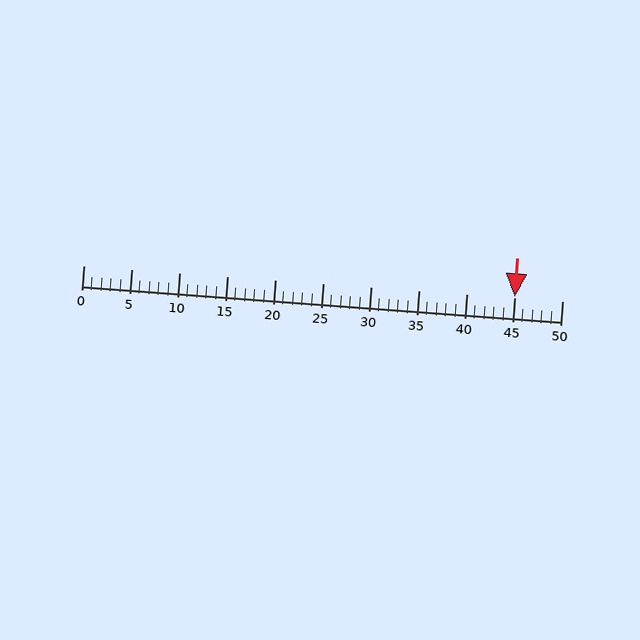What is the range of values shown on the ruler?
The ruler shows values from 0 to 50.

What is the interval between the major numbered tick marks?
The major tick marks are spaced 5 units apart.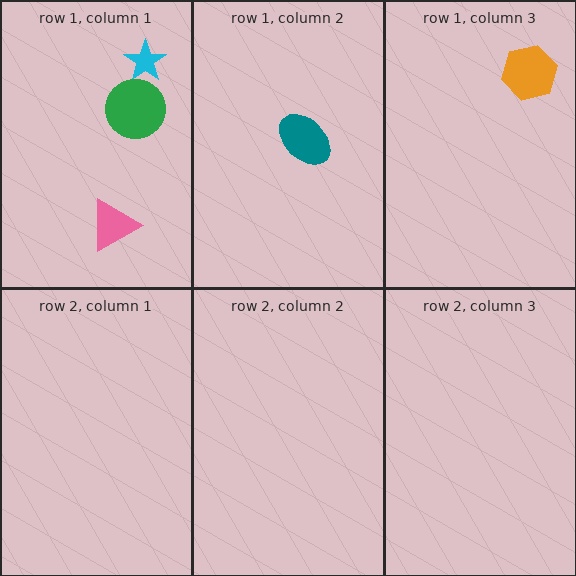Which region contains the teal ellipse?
The row 1, column 2 region.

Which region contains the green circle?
The row 1, column 1 region.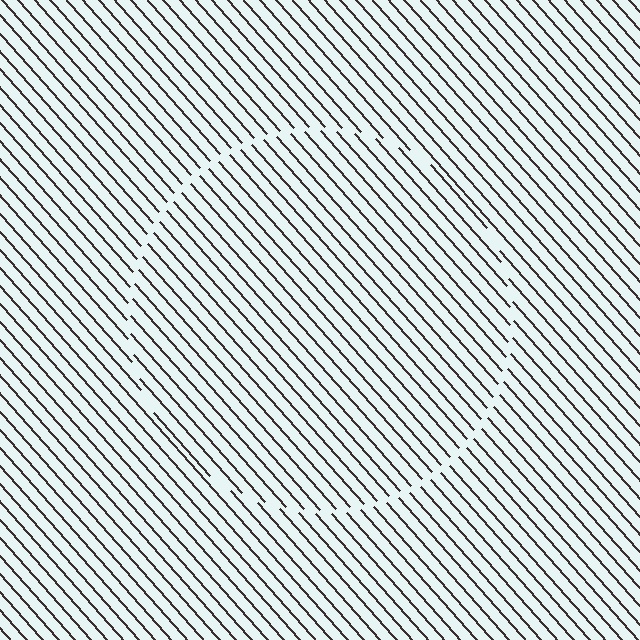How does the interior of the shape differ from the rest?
The interior of the shape contains the same grating, shifted by half a period — the contour is defined by the phase discontinuity where line-ends from the inner and outer gratings abut.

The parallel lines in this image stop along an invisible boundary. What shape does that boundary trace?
An illusory circle. The interior of the shape contains the same grating, shifted by half a period — the contour is defined by the phase discontinuity where line-ends from the inner and outer gratings abut.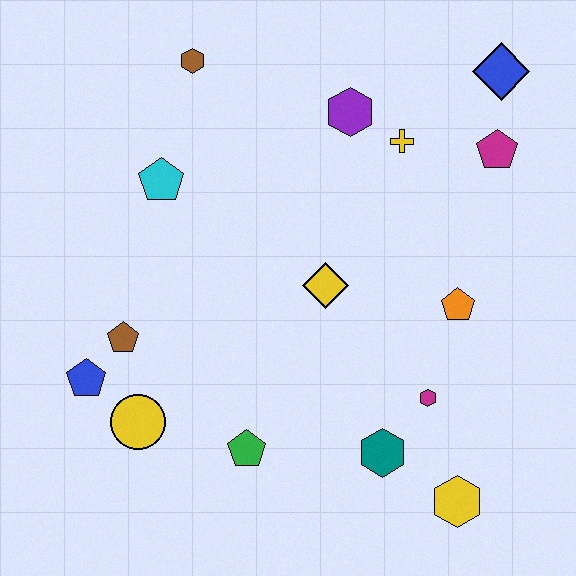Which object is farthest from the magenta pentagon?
The blue pentagon is farthest from the magenta pentagon.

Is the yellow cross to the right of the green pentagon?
Yes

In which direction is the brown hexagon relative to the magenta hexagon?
The brown hexagon is above the magenta hexagon.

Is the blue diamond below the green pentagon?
No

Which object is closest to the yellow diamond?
The orange pentagon is closest to the yellow diamond.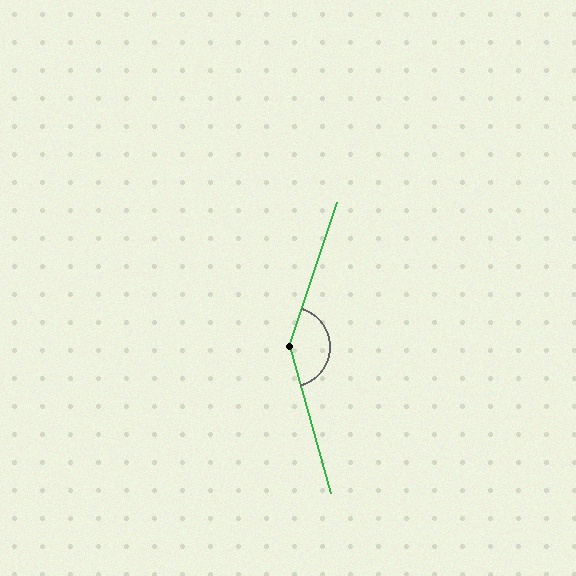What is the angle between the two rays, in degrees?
Approximately 146 degrees.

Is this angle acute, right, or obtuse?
It is obtuse.